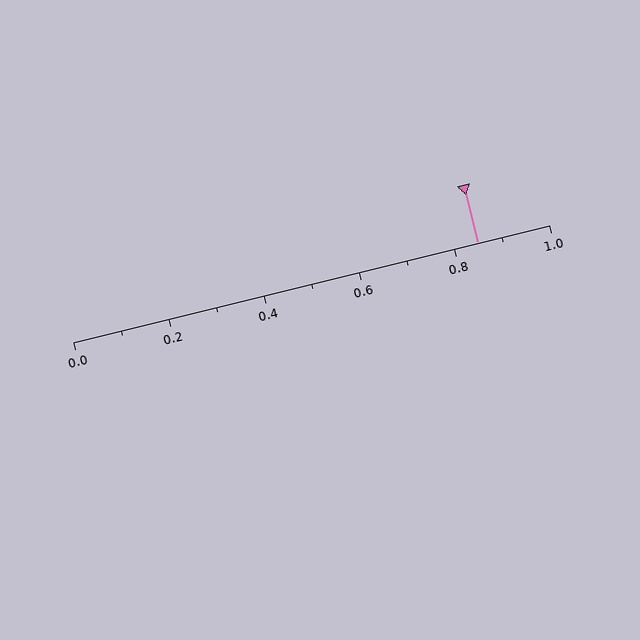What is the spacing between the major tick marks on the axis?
The major ticks are spaced 0.2 apart.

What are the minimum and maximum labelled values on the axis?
The axis runs from 0.0 to 1.0.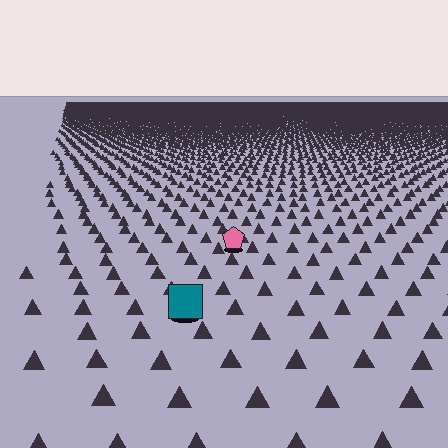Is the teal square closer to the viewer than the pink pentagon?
Yes. The teal square is closer — you can tell from the texture gradient: the ground texture is coarser near it.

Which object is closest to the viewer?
The teal square is closest. The texture marks near it are larger and more spread out.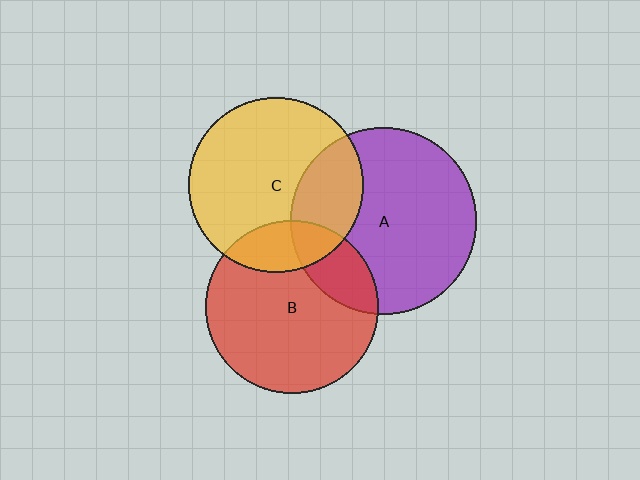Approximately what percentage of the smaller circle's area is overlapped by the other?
Approximately 20%.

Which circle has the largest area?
Circle A (purple).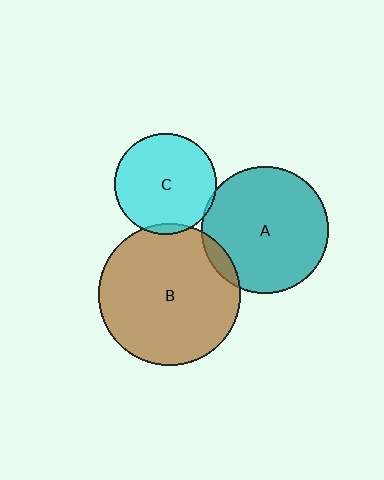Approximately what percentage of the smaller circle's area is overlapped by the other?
Approximately 5%.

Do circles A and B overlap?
Yes.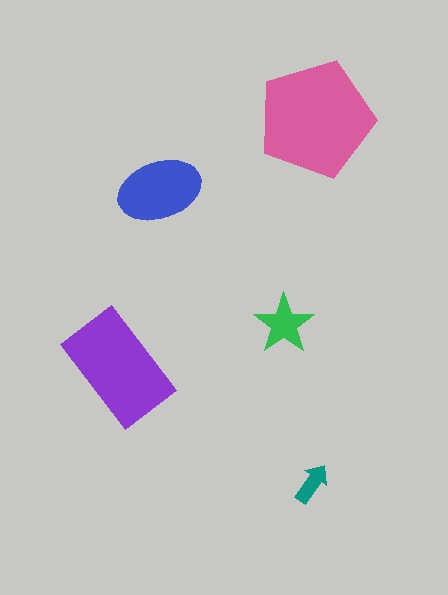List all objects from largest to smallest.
The pink pentagon, the purple rectangle, the blue ellipse, the green star, the teal arrow.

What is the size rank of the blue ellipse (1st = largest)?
3rd.